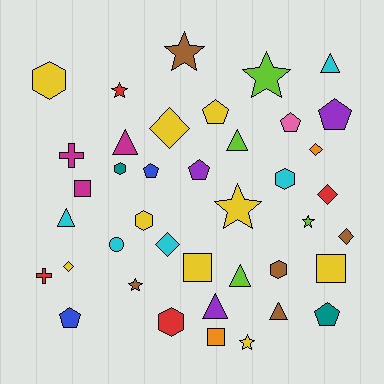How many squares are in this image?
There are 4 squares.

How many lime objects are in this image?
There are 4 lime objects.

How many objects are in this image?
There are 40 objects.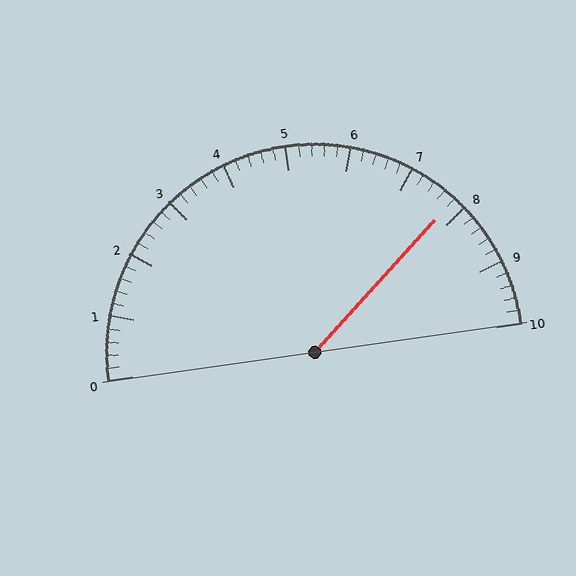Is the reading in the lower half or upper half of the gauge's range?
The reading is in the upper half of the range (0 to 10).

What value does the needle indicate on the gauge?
The needle indicates approximately 7.8.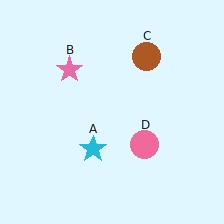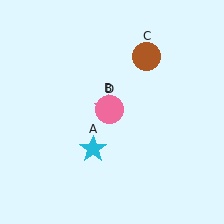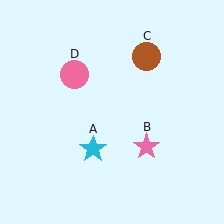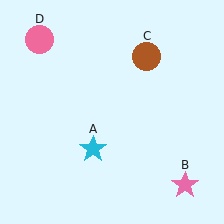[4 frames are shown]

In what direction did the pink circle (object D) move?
The pink circle (object D) moved up and to the left.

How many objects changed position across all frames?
2 objects changed position: pink star (object B), pink circle (object D).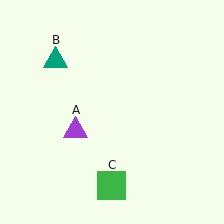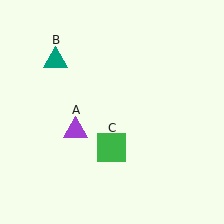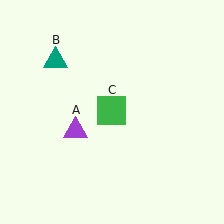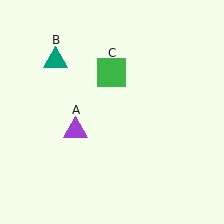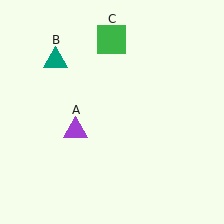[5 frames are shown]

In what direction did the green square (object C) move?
The green square (object C) moved up.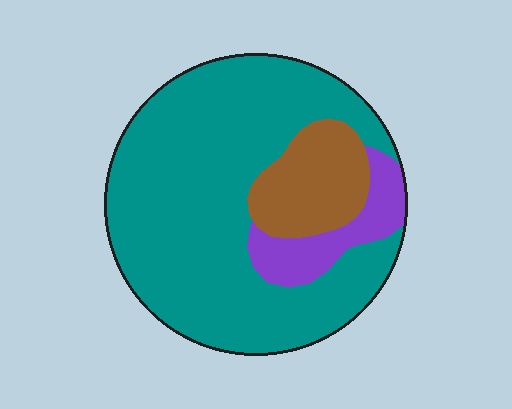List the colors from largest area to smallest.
From largest to smallest: teal, brown, purple.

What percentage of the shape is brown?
Brown takes up less than a quarter of the shape.